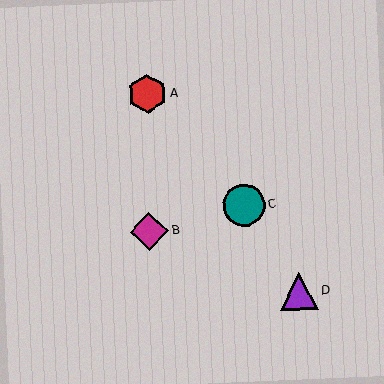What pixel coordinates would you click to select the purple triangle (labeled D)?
Click at (299, 291) to select the purple triangle D.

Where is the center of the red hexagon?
The center of the red hexagon is at (148, 94).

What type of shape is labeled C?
Shape C is a teal circle.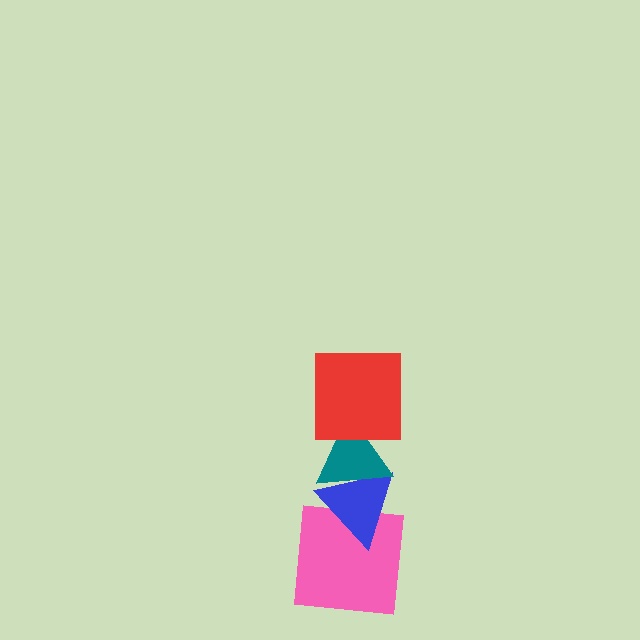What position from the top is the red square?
The red square is 1st from the top.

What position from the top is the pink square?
The pink square is 4th from the top.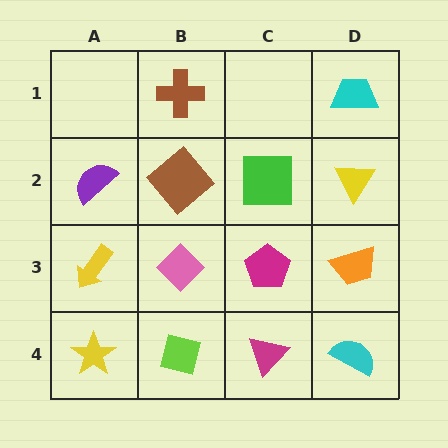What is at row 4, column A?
A yellow star.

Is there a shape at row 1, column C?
No, that cell is empty.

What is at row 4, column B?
A lime square.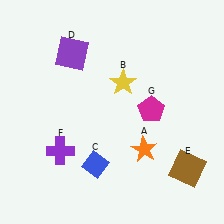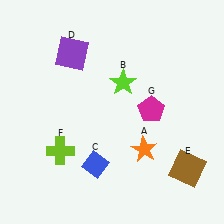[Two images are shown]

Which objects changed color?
B changed from yellow to lime. F changed from purple to lime.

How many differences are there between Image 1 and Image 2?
There are 2 differences between the two images.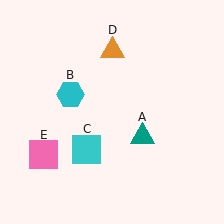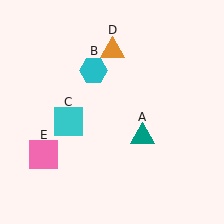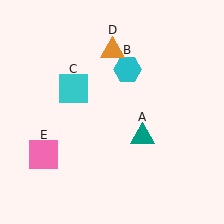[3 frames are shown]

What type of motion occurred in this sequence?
The cyan hexagon (object B), cyan square (object C) rotated clockwise around the center of the scene.